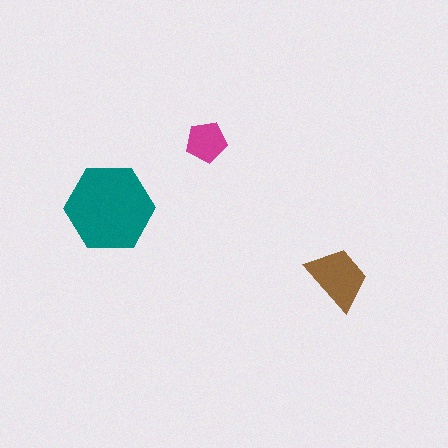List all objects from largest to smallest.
The teal hexagon, the brown trapezoid, the magenta pentagon.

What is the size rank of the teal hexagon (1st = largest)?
1st.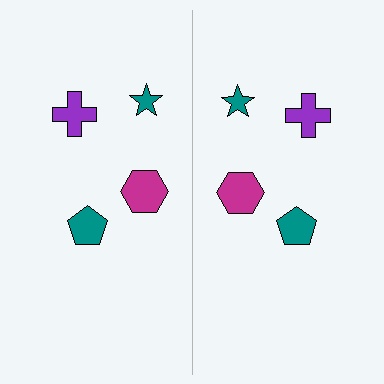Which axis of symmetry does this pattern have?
The pattern has a vertical axis of symmetry running through the center of the image.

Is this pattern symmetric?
Yes, this pattern has bilateral (reflection) symmetry.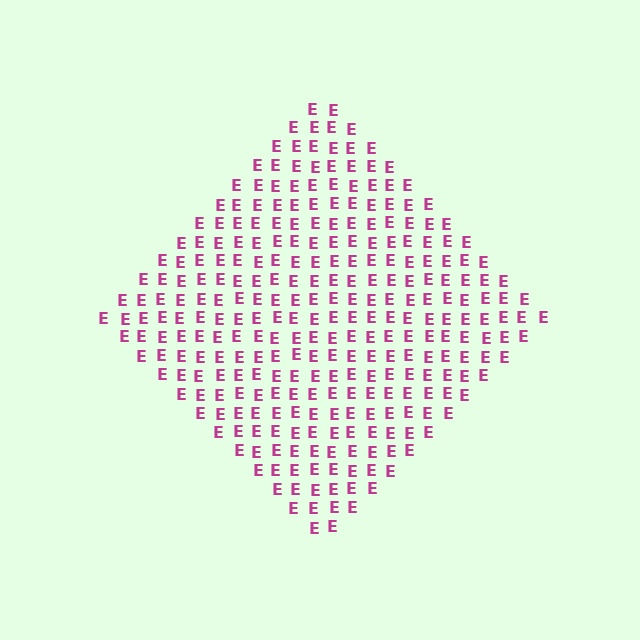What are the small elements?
The small elements are letter E's.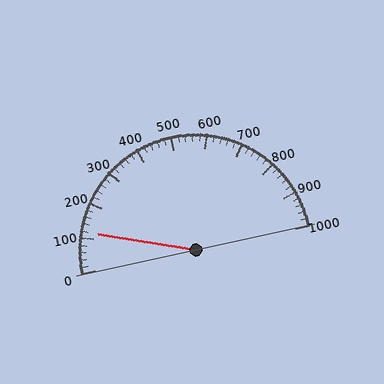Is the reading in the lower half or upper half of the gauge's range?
The reading is in the lower half of the range (0 to 1000).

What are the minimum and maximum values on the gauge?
The gauge ranges from 0 to 1000.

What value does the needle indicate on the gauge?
The needle indicates approximately 120.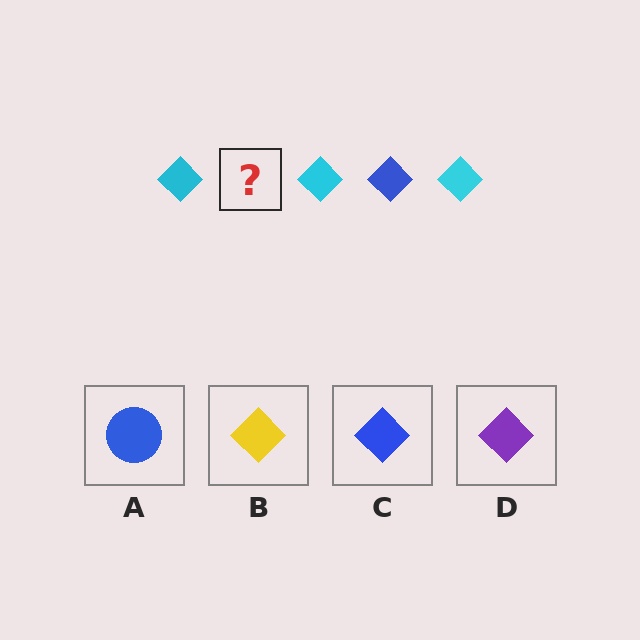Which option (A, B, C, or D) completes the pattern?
C.